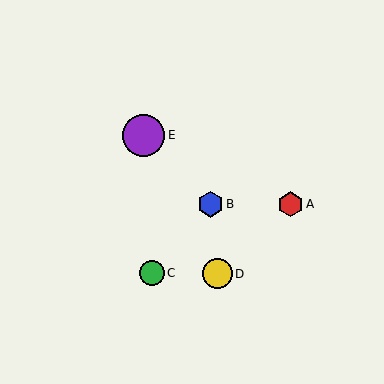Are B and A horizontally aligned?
Yes, both are at y≈204.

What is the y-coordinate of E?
Object E is at y≈135.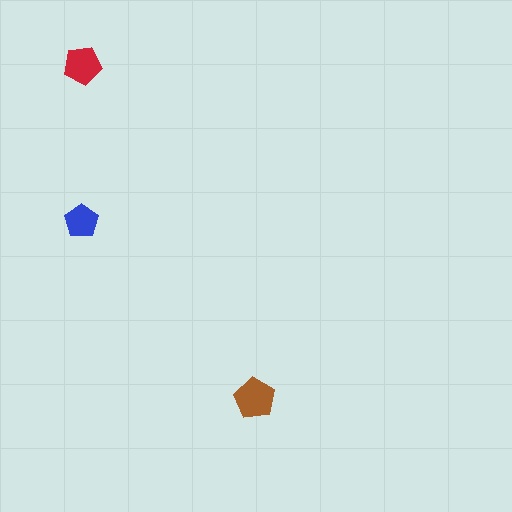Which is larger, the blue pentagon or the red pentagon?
The red one.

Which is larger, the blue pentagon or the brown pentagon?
The brown one.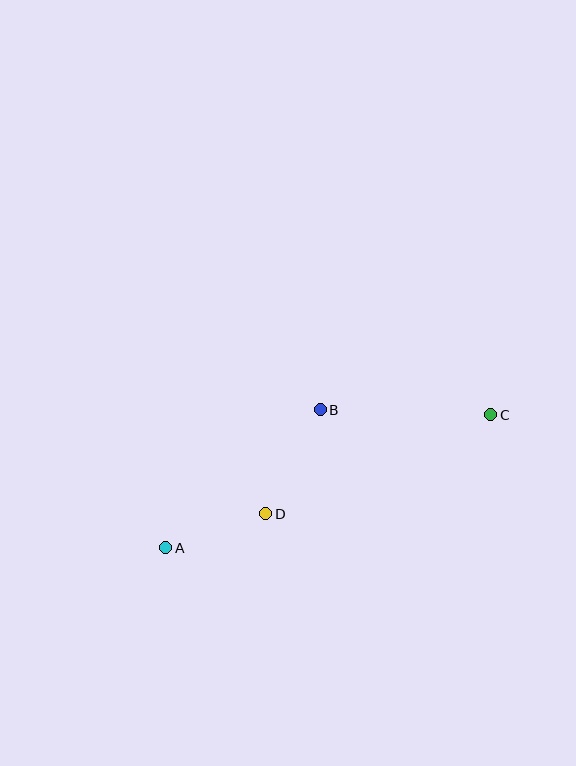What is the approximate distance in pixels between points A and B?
The distance between A and B is approximately 207 pixels.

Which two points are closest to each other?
Points A and D are closest to each other.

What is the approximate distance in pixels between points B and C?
The distance between B and C is approximately 170 pixels.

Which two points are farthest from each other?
Points A and C are farthest from each other.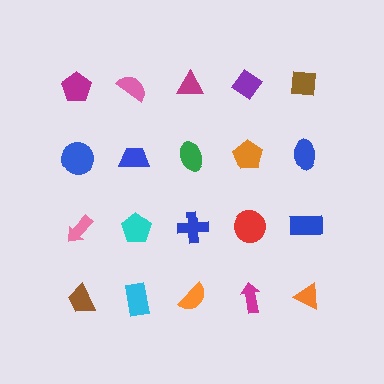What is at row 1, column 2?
A pink semicircle.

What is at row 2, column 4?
An orange pentagon.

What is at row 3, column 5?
A blue rectangle.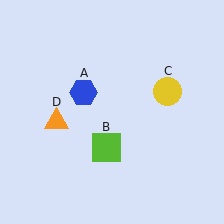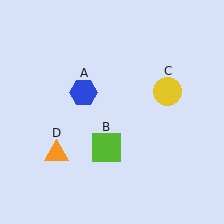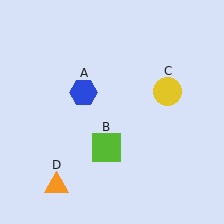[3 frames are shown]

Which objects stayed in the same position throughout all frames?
Blue hexagon (object A) and lime square (object B) and yellow circle (object C) remained stationary.